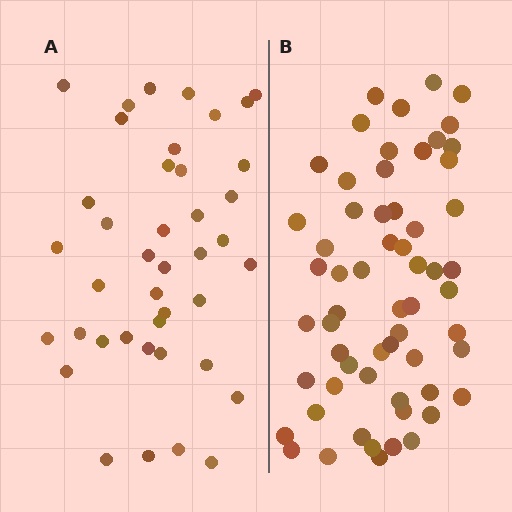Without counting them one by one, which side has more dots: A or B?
Region B (the right region) has more dots.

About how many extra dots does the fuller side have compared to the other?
Region B has approximately 20 more dots than region A.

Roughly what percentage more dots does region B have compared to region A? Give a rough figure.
About 45% more.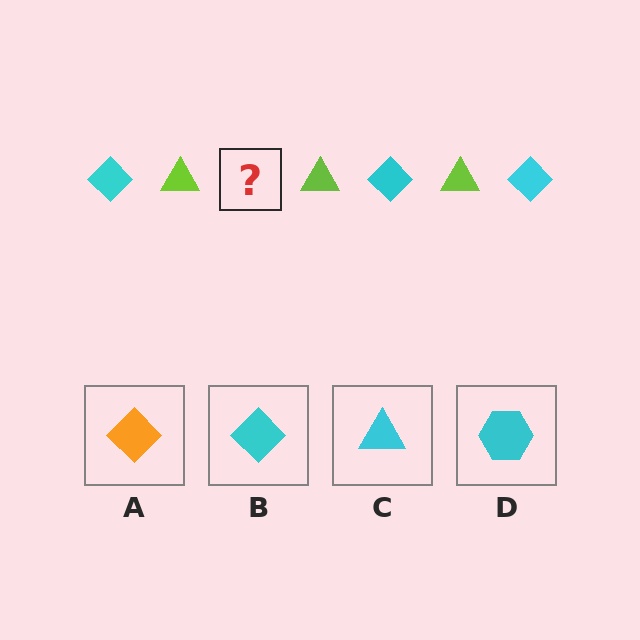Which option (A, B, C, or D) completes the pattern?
B.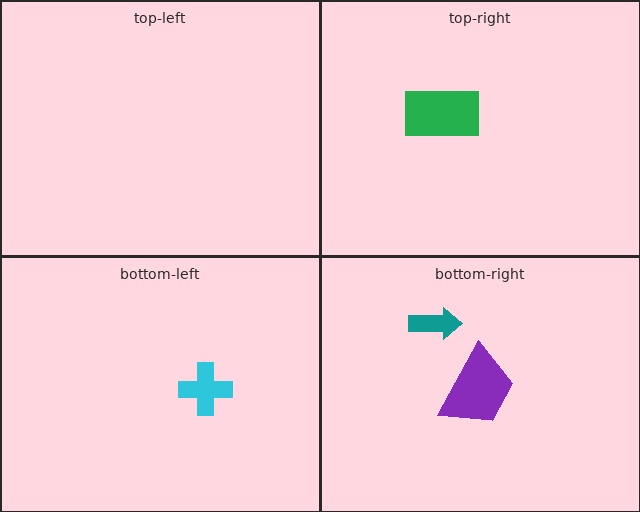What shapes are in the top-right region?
The green rectangle.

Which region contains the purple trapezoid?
The bottom-right region.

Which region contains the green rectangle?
The top-right region.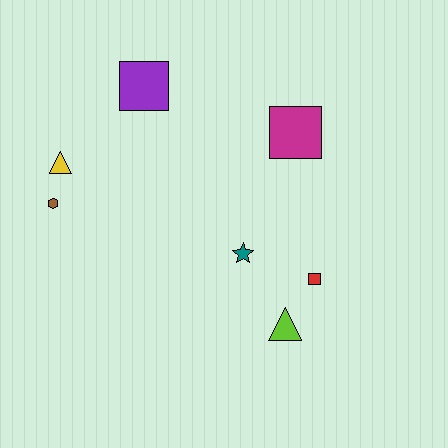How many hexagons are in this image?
There is 1 hexagon.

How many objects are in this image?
There are 7 objects.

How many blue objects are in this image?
There are no blue objects.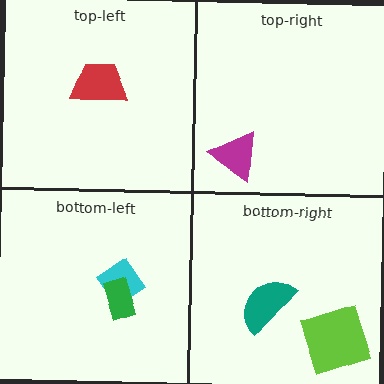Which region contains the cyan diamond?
The bottom-left region.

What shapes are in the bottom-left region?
The cyan diamond, the green rectangle.